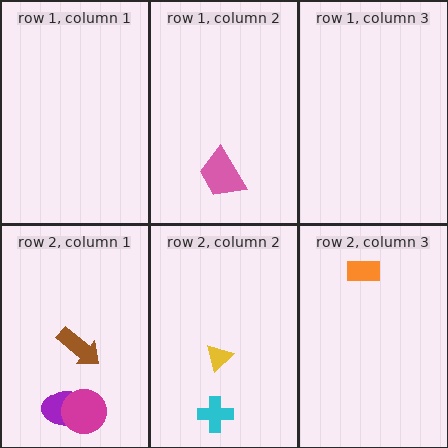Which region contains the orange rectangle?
The row 2, column 3 region.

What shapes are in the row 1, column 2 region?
The pink trapezoid.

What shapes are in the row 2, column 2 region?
The cyan cross, the yellow triangle.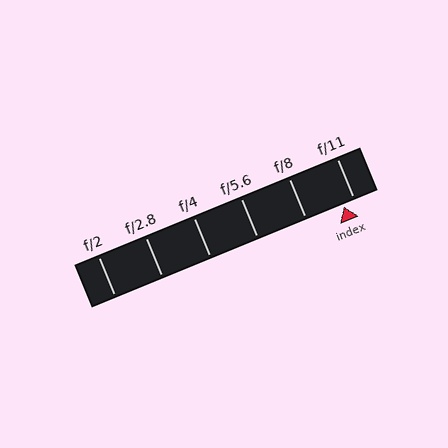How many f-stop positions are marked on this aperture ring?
There are 6 f-stop positions marked.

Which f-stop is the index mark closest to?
The index mark is closest to f/11.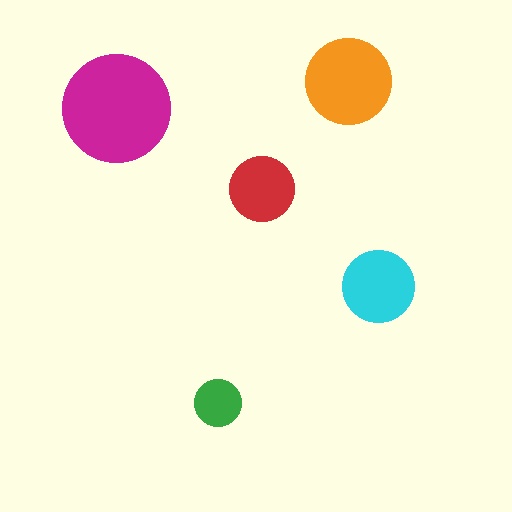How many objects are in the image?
There are 5 objects in the image.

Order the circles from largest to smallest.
the magenta one, the orange one, the cyan one, the red one, the green one.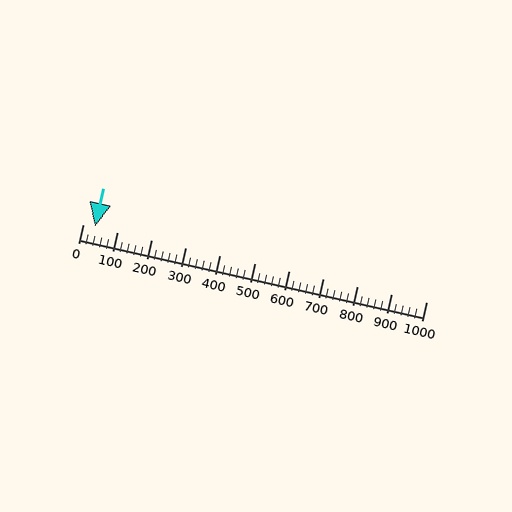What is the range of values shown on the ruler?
The ruler shows values from 0 to 1000.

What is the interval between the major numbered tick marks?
The major tick marks are spaced 100 units apart.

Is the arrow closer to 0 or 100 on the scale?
The arrow is closer to 0.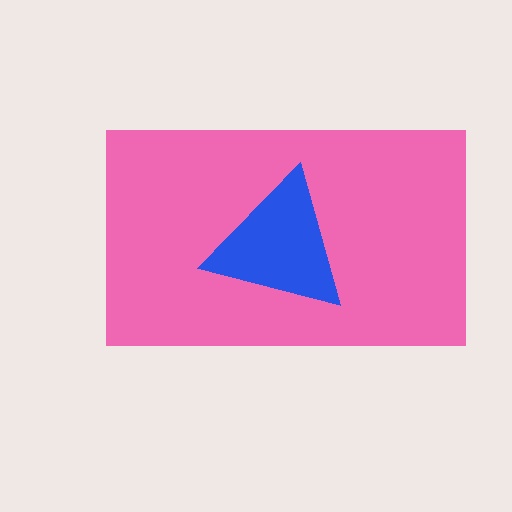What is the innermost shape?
The blue triangle.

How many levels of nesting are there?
2.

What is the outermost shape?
The pink rectangle.